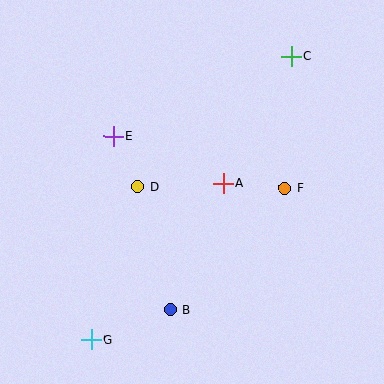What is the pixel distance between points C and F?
The distance between C and F is 132 pixels.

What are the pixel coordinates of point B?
Point B is at (170, 310).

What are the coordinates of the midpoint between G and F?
The midpoint between G and F is at (188, 264).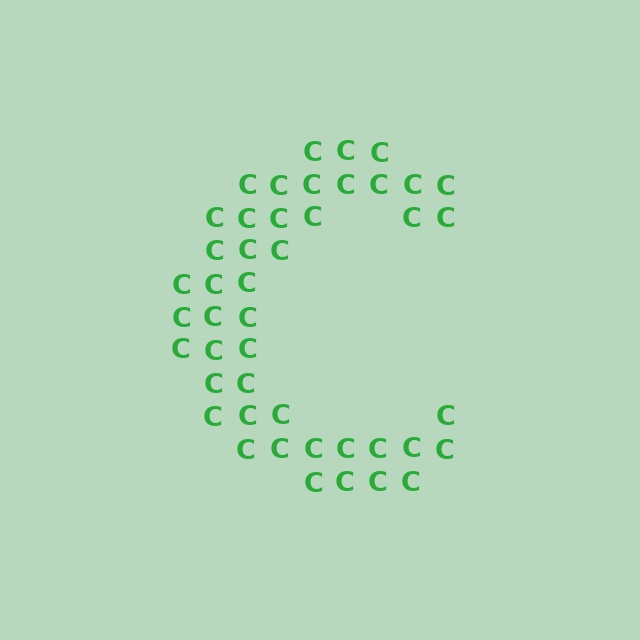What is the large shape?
The large shape is the letter C.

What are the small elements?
The small elements are letter C's.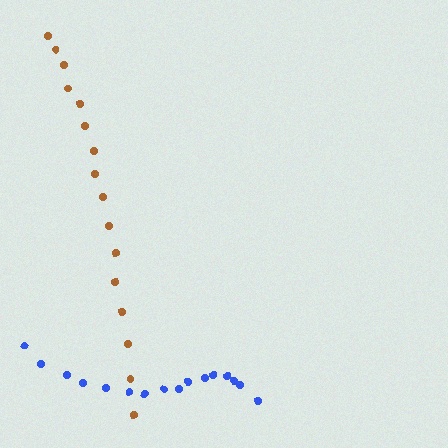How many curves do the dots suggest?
There are 2 distinct paths.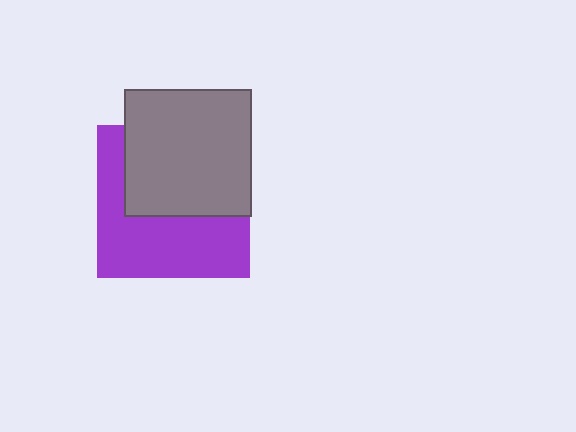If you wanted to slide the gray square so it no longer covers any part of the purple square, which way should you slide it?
Slide it up — that is the most direct way to separate the two shapes.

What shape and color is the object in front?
The object in front is a gray square.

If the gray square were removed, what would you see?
You would see the complete purple square.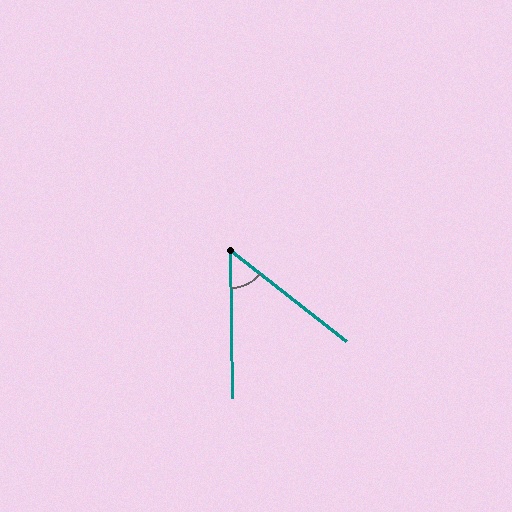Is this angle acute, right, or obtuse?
It is acute.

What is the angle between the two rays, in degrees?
Approximately 52 degrees.